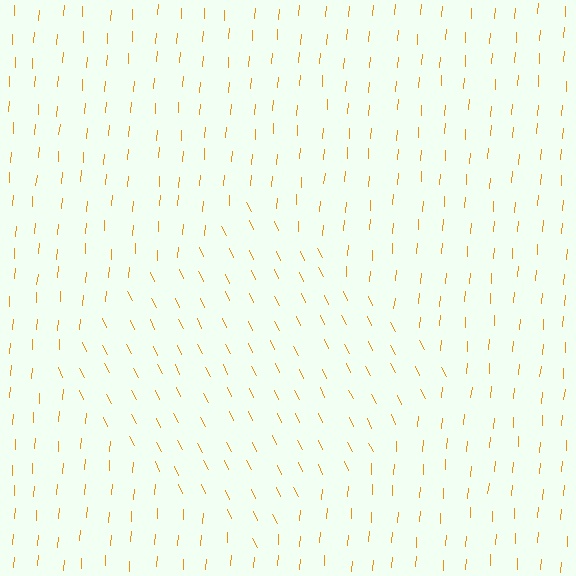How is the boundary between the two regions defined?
The boundary is defined purely by a change in line orientation (approximately 30 degrees difference). All lines are the same color and thickness.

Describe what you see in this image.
The image is filled with small orange line segments. A diamond region in the image has lines oriented differently from the surrounding lines, creating a visible texture boundary.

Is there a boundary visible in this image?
Yes, there is a texture boundary formed by a change in line orientation.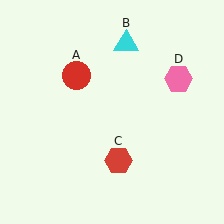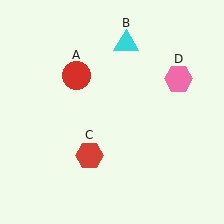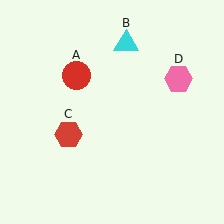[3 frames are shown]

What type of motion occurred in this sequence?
The red hexagon (object C) rotated clockwise around the center of the scene.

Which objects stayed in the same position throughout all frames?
Red circle (object A) and cyan triangle (object B) and pink hexagon (object D) remained stationary.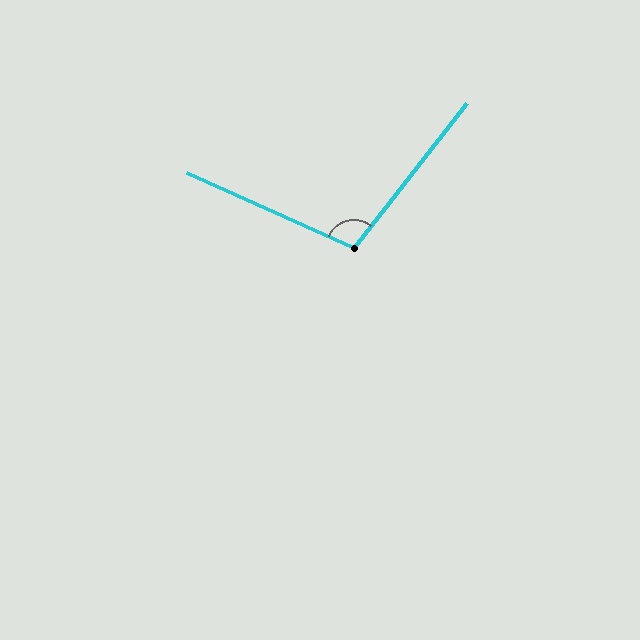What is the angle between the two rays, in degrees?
Approximately 104 degrees.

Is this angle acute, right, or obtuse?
It is obtuse.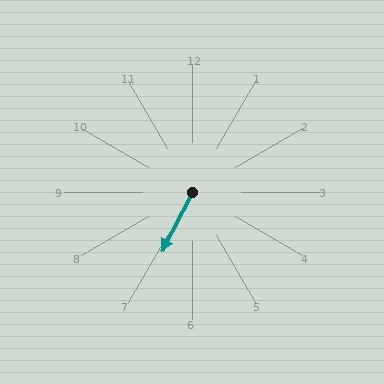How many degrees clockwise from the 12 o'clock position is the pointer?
Approximately 207 degrees.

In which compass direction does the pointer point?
Southwest.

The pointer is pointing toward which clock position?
Roughly 7 o'clock.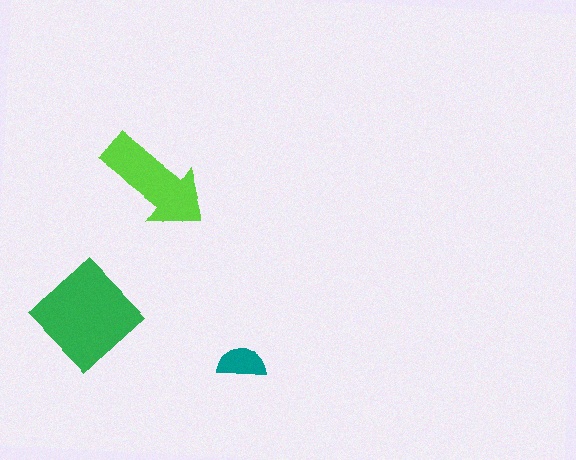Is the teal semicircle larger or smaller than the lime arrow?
Smaller.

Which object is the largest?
The green diamond.